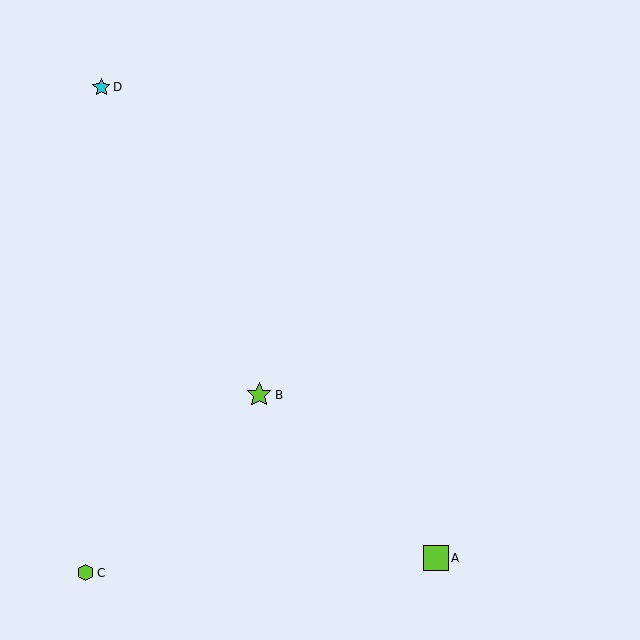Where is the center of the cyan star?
The center of the cyan star is at (101, 87).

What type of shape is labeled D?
Shape D is a cyan star.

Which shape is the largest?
The lime star (labeled B) is the largest.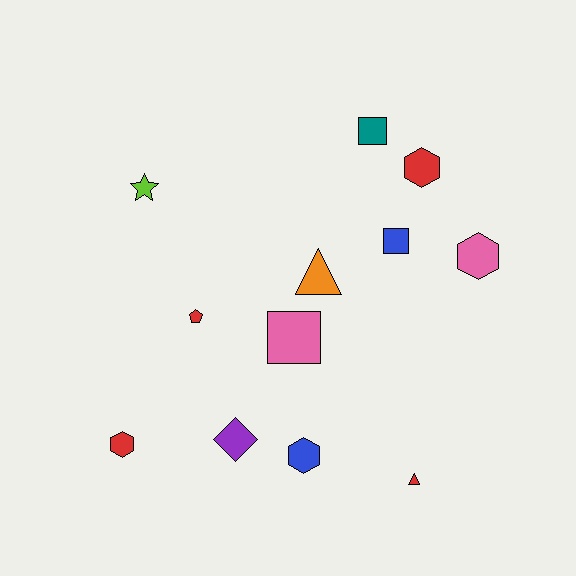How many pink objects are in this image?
There are 2 pink objects.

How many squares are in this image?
There are 3 squares.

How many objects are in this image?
There are 12 objects.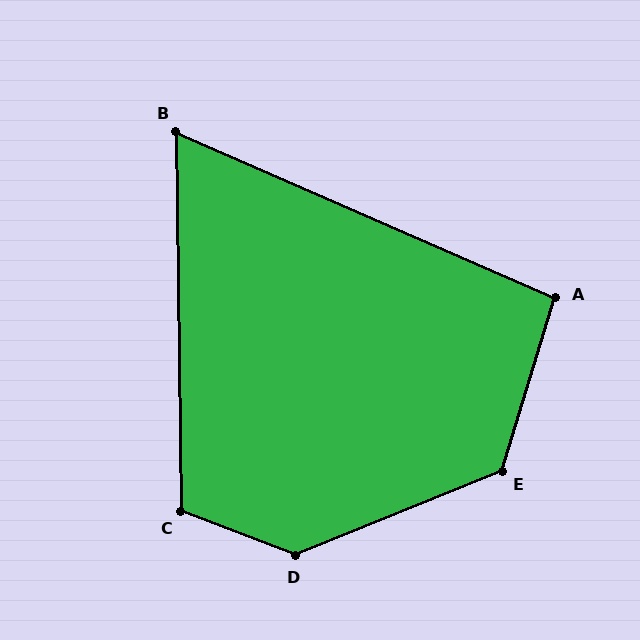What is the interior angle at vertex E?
Approximately 129 degrees (obtuse).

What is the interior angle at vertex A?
Approximately 96 degrees (obtuse).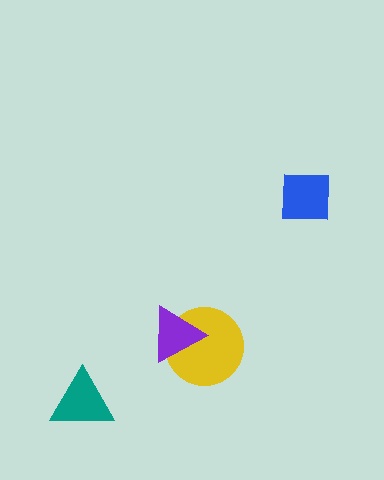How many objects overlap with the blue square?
0 objects overlap with the blue square.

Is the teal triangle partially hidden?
No, no other shape covers it.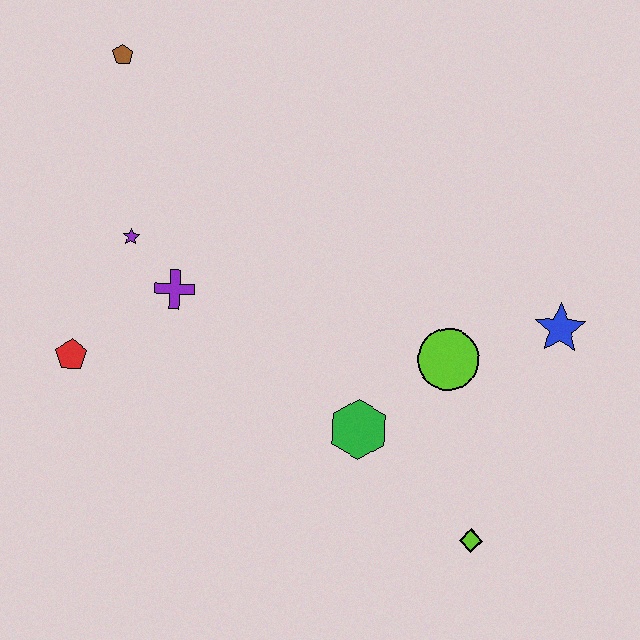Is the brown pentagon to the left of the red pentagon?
No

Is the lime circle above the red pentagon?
Yes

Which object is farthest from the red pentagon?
The blue star is farthest from the red pentagon.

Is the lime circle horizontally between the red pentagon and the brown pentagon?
No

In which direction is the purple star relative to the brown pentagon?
The purple star is below the brown pentagon.